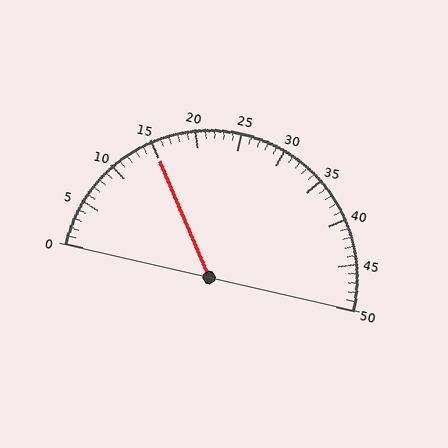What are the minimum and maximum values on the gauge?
The gauge ranges from 0 to 50.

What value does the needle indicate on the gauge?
The needle indicates approximately 15.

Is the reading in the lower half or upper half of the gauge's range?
The reading is in the lower half of the range (0 to 50).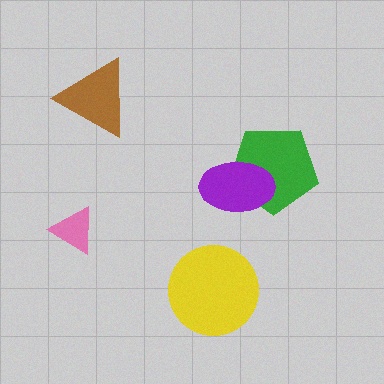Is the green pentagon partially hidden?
Yes, it is partially covered by another shape.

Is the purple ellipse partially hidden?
No, no other shape covers it.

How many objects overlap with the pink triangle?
0 objects overlap with the pink triangle.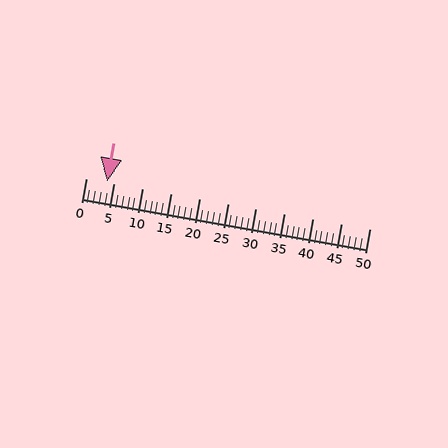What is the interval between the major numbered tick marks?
The major tick marks are spaced 5 units apart.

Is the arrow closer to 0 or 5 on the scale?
The arrow is closer to 5.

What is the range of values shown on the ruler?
The ruler shows values from 0 to 50.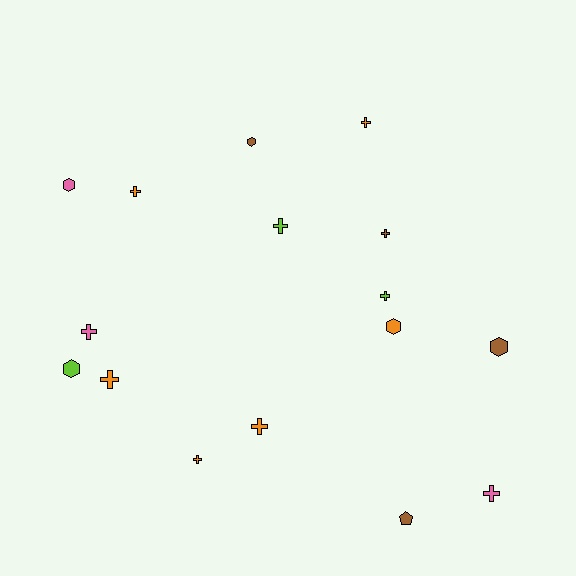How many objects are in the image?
There are 16 objects.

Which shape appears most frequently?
Cross, with 10 objects.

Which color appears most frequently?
Orange, with 6 objects.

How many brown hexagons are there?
There are 2 brown hexagons.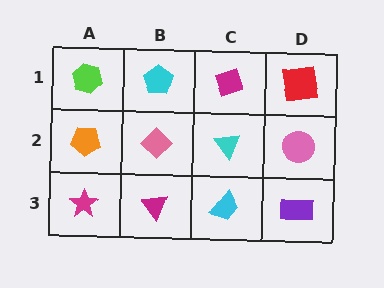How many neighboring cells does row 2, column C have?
4.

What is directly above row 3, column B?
A pink diamond.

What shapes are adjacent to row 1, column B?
A pink diamond (row 2, column B), a lime hexagon (row 1, column A), a magenta diamond (row 1, column C).